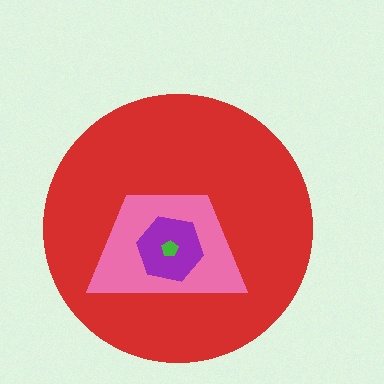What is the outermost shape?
The red circle.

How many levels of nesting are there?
4.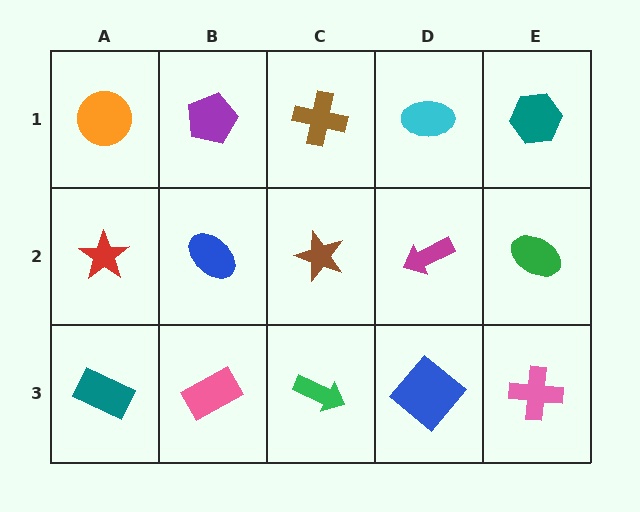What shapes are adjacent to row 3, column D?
A magenta arrow (row 2, column D), a green arrow (row 3, column C), a pink cross (row 3, column E).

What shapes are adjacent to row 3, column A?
A red star (row 2, column A), a pink rectangle (row 3, column B).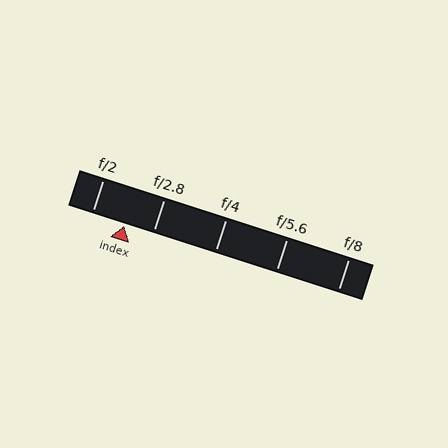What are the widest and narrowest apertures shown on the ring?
The widest aperture shown is f/2 and the narrowest is f/8.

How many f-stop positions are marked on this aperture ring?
There are 5 f-stop positions marked.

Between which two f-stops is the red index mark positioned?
The index mark is between f/2 and f/2.8.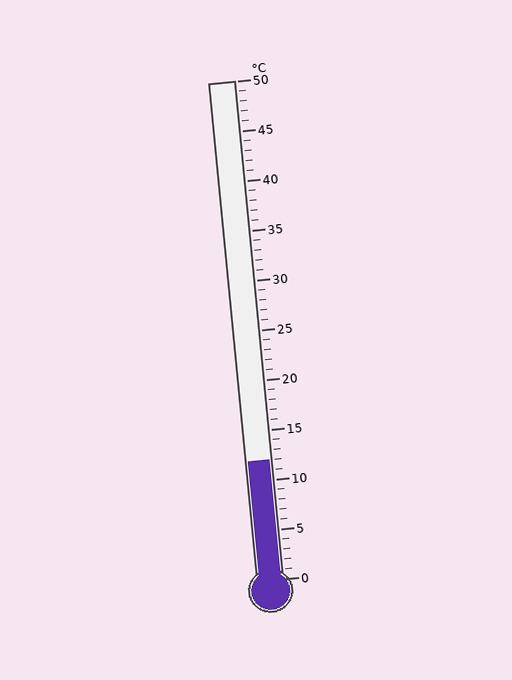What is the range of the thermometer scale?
The thermometer scale ranges from 0°C to 50°C.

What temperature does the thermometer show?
The thermometer shows approximately 12°C.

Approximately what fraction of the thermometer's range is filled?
The thermometer is filled to approximately 25% of its range.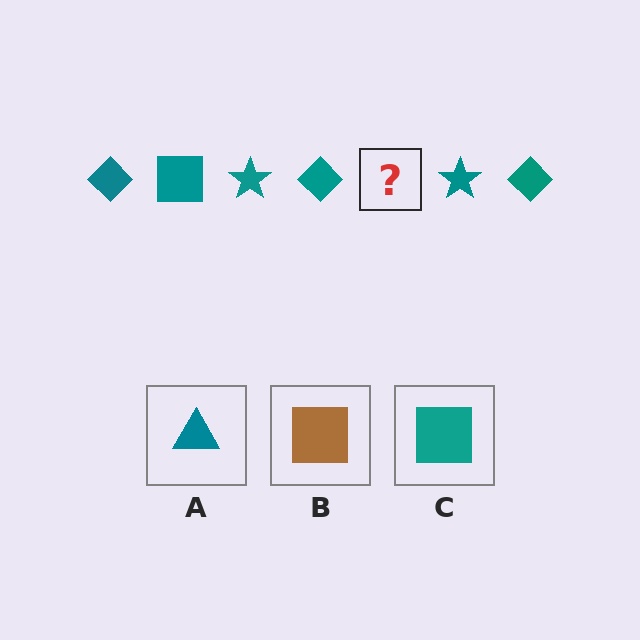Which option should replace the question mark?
Option C.